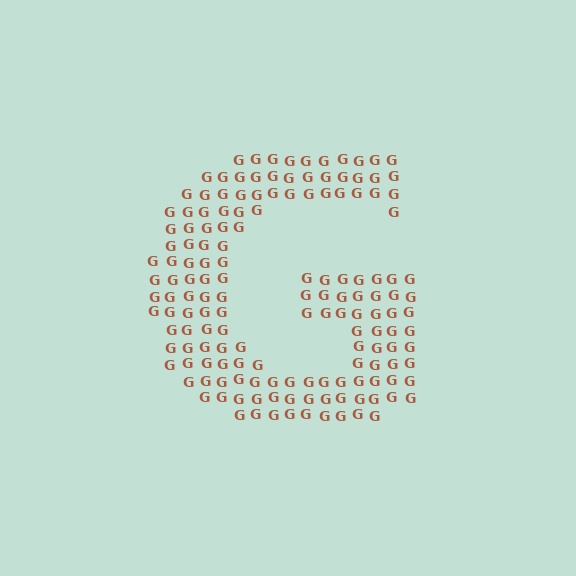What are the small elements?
The small elements are letter G's.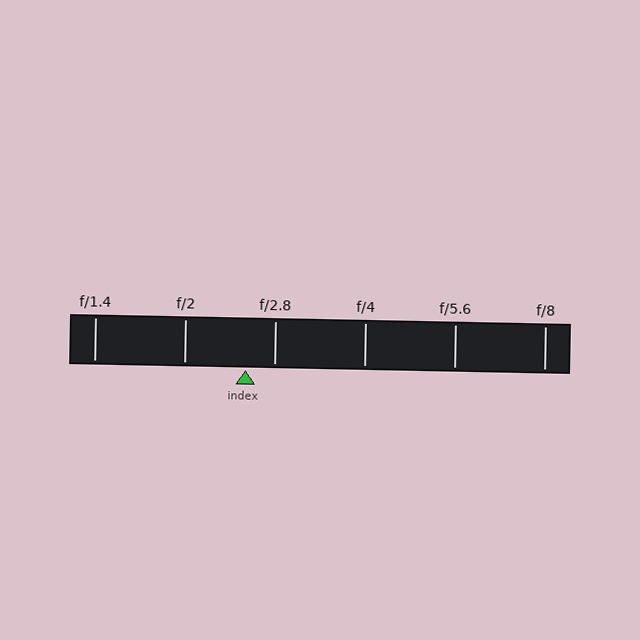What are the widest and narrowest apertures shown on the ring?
The widest aperture shown is f/1.4 and the narrowest is f/8.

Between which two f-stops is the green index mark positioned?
The index mark is between f/2 and f/2.8.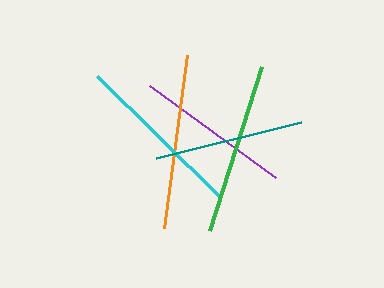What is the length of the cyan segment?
The cyan segment is approximately 172 pixels long.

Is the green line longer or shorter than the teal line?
The green line is longer than the teal line.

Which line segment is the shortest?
The teal line is the shortest at approximately 149 pixels.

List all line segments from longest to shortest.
From longest to shortest: orange, cyan, green, purple, teal.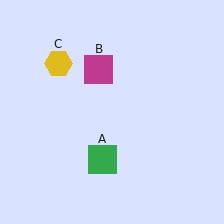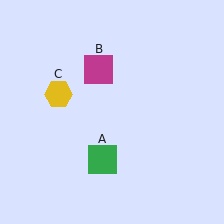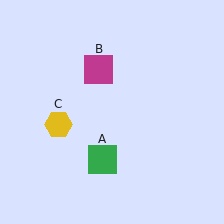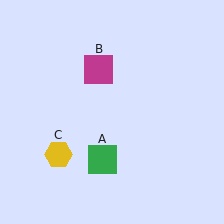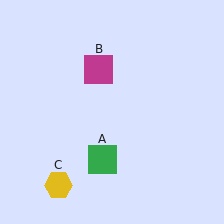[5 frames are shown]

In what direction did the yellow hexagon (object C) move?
The yellow hexagon (object C) moved down.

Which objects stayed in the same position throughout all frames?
Green square (object A) and magenta square (object B) remained stationary.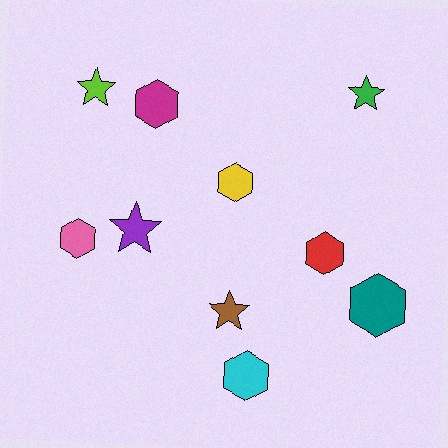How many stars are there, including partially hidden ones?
There are 4 stars.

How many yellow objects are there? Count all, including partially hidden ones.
There is 1 yellow object.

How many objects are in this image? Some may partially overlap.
There are 10 objects.